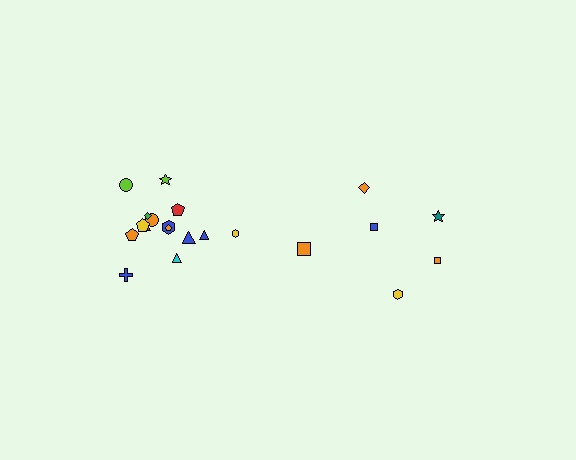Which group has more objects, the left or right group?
The left group.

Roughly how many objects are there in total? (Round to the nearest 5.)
Roughly 20 objects in total.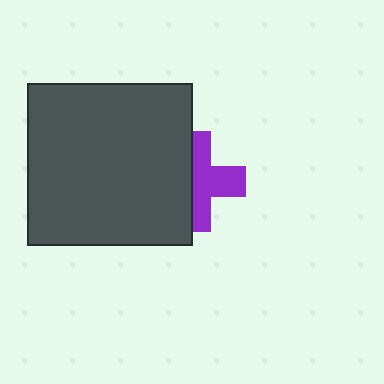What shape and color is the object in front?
The object in front is a dark gray rectangle.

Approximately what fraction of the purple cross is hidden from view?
Roughly 46% of the purple cross is hidden behind the dark gray rectangle.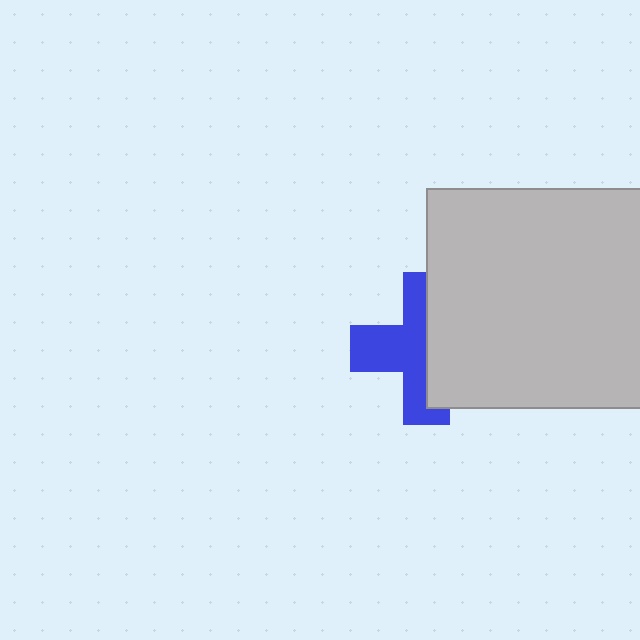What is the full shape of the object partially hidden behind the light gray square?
The partially hidden object is a blue cross.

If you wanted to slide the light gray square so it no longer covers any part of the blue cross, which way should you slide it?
Slide it right — that is the most direct way to separate the two shapes.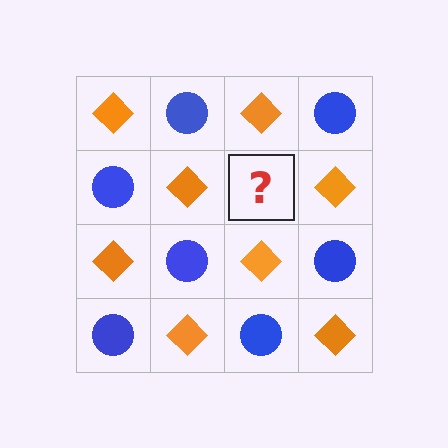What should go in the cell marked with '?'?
The missing cell should contain a blue circle.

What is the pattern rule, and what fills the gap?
The rule is that it alternates orange diamond and blue circle in a checkerboard pattern. The gap should be filled with a blue circle.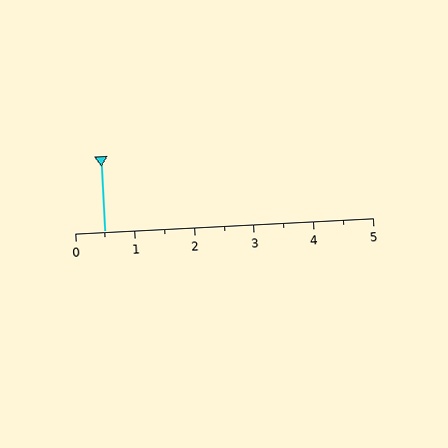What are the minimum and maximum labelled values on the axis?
The axis runs from 0 to 5.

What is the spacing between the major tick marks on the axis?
The major ticks are spaced 1 apart.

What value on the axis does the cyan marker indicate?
The marker indicates approximately 0.5.